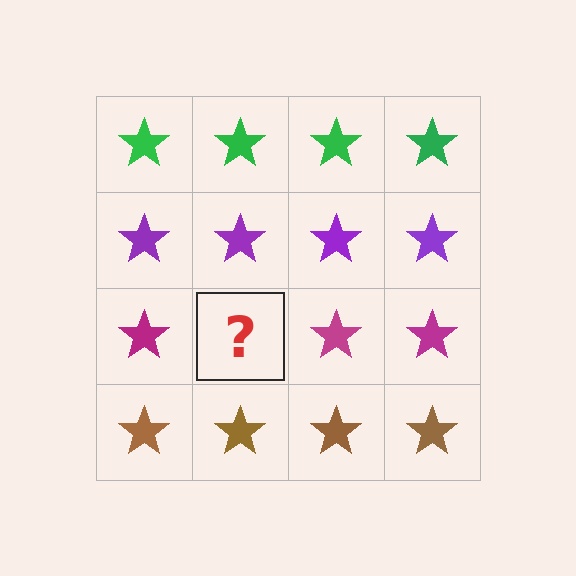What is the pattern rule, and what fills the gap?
The rule is that each row has a consistent color. The gap should be filled with a magenta star.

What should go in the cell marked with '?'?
The missing cell should contain a magenta star.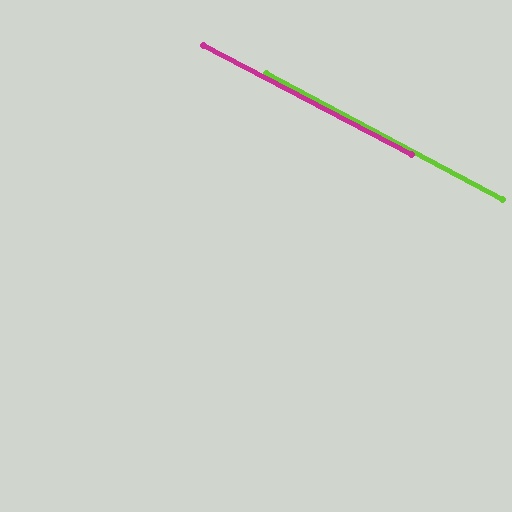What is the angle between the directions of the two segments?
Approximately 0 degrees.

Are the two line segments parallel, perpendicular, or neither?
Parallel — their directions differ by only 0.4°.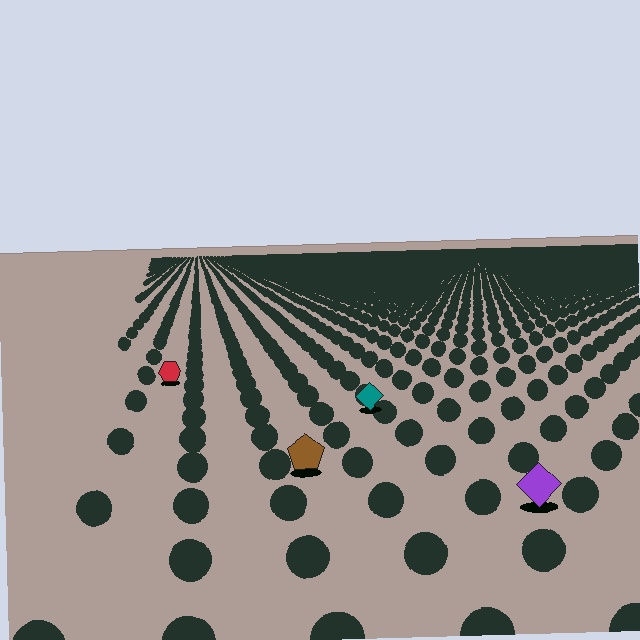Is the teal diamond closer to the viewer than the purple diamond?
No. The purple diamond is closer — you can tell from the texture gradient: the ground texture is coarser near it.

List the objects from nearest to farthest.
From nearest to farthest: the purple diamond, the brown pentagon, the teal diamond, the red hexagon.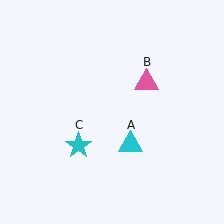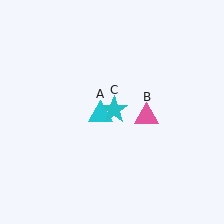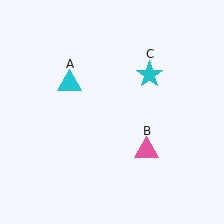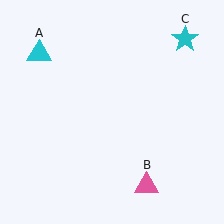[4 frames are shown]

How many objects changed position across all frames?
3 objects changed position: cyan triangle (object A), pink triangle (object B), cyan star (object C).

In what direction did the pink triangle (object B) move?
The pink triangle (object B) moved down.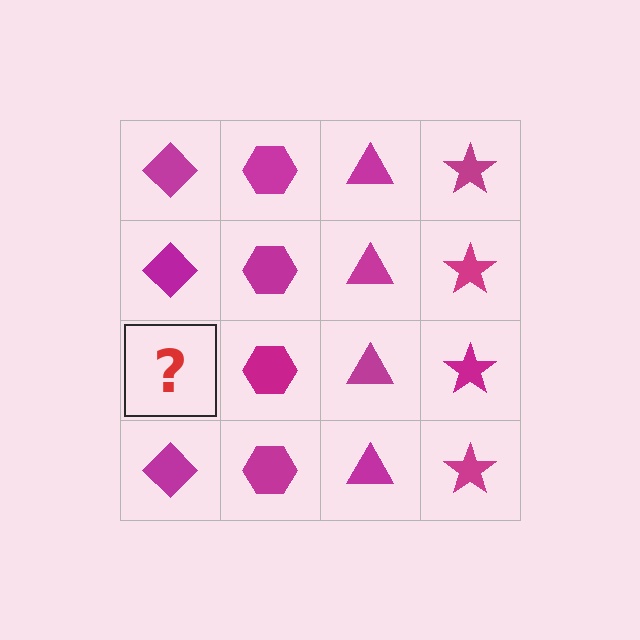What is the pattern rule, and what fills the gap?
The rule is that each column has a consistent shape. The gap should be filled with a magenta diamond.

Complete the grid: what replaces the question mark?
The question mark should be replaced with a magenta diamond.